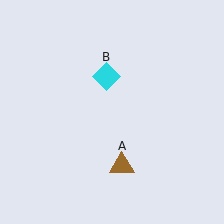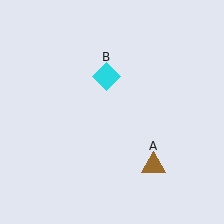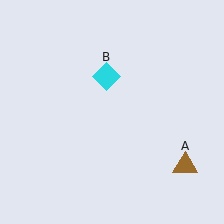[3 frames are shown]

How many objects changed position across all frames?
1 object changed position: brown triangle (object A).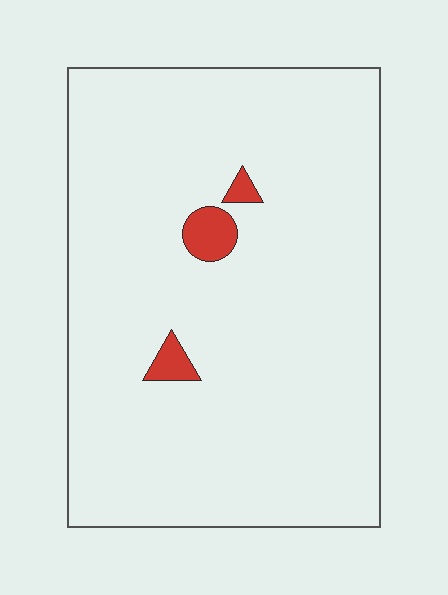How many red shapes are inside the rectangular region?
3.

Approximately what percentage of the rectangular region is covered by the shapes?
Approximately 5%.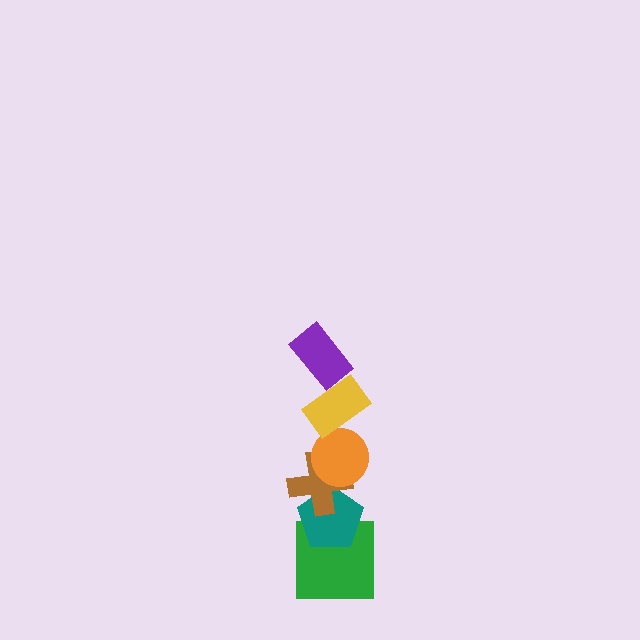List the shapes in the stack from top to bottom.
From top to bottom: the purple rectangle, the yellow rectangle, the orange circle, the brown cross, the teal pentagon, the green square.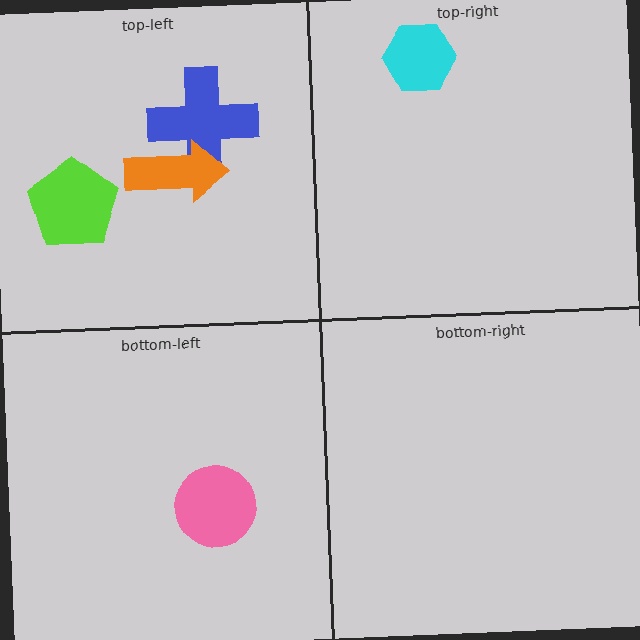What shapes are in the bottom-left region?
The pink circle.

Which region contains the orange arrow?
The top-left region.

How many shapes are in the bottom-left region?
1.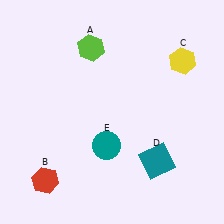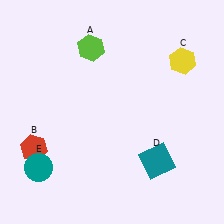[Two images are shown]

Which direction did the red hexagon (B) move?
The red hexagon (B) moved up.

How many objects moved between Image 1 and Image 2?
2 objects moved between the two images.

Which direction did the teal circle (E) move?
The teal circle (E) moved left.